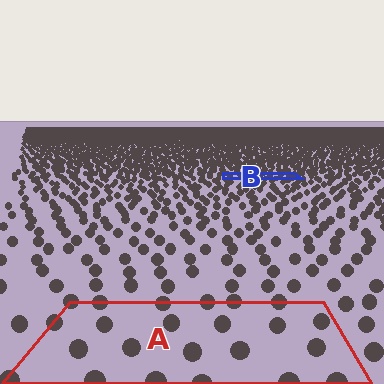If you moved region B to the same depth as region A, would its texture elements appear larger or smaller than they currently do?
They would appear larger. At a closer depth, the same texture elements are projected at a bigger on-screen size.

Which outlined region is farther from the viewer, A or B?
Region B is farther from the viewer — the texture elements inside it appear smaller and more densely packed.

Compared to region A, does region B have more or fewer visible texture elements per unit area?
Region B has more texture elements per unit area — they are packed more densely because it is farther away.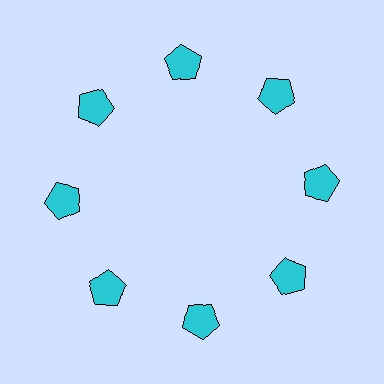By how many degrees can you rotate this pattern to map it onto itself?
The pattern maps onto itself every 45 degrees of rotation.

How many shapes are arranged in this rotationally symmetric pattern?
There are 8 shapes, arranged in 8 groups of 1.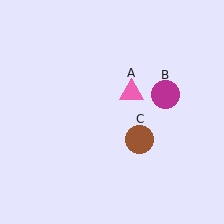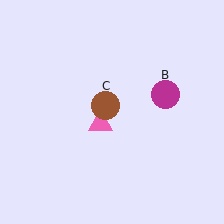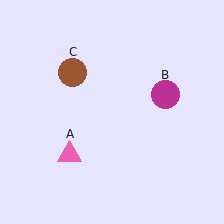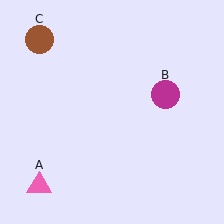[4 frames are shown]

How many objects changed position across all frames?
2 objects changed position: pink triangle (object A), brown circle (object C).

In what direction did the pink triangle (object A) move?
The pink triangle (object A) moved down and to the left.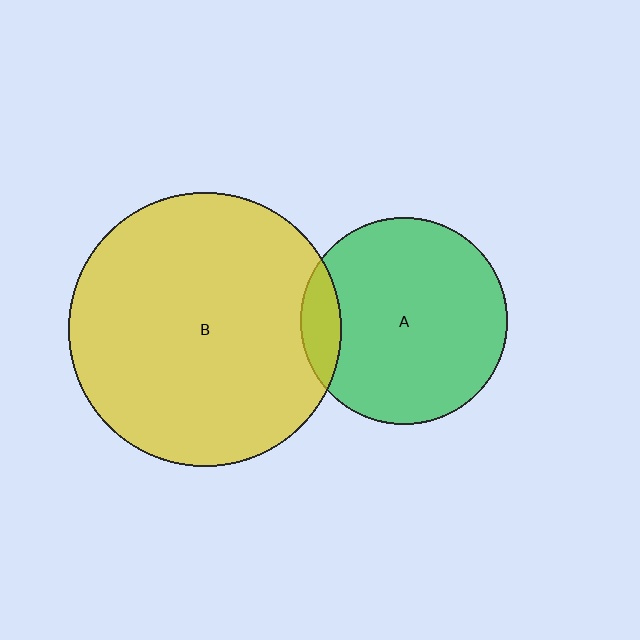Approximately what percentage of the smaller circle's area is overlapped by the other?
Approximately 10%.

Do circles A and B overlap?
Yes.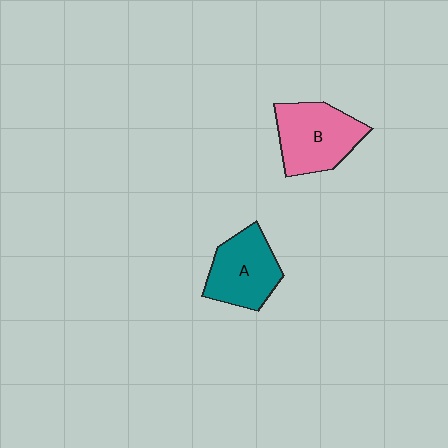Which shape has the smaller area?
Shape A (teal).